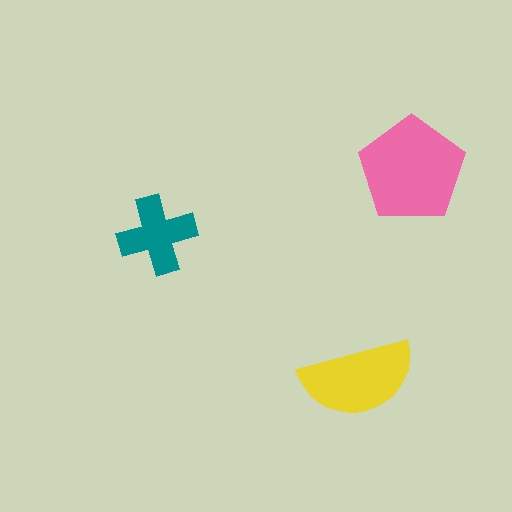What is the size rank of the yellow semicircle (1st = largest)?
2nd.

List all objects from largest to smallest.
The pink pentagon, the yellow semicircle, the teal cross.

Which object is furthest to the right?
The pink pentagon is rightmost.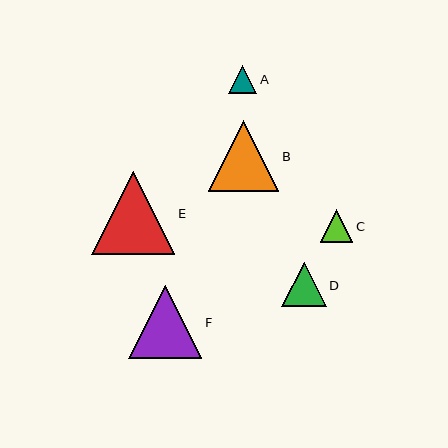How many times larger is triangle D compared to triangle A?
Triangle D is approximately 1.6 times the size of triangle A.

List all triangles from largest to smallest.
From largest to smallest: E, F, B, D, C, A.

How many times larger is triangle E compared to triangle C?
Triangle E is approximately 2.5 times the size of triangle C.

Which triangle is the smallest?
Triangle A is the smallest with a size of approximately 28 pixels.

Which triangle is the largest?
Triangle E is the largest with a size of approximately 83 pixels.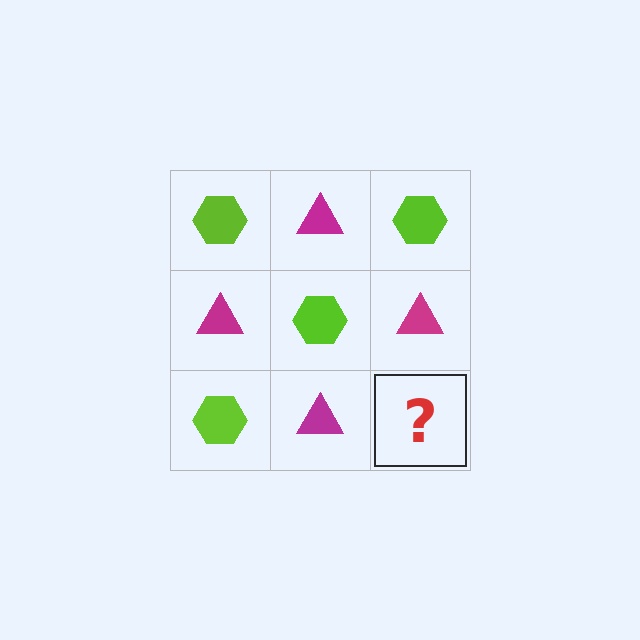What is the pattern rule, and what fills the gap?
The rule is that it alternates lime hexagon and magenta triangle in a checkerboard pattern. The gap should be filled with a lime hexagon.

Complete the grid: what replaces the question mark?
The question mark should be replaced with a lime hexagon.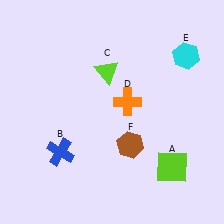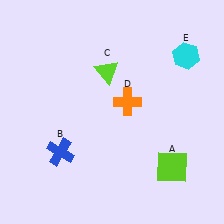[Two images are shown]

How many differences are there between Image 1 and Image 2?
There is 1 difference between the two images.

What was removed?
The brown hexagon (F) was removed in Image 2.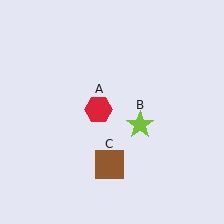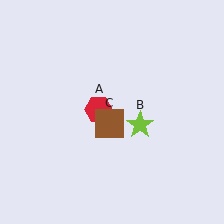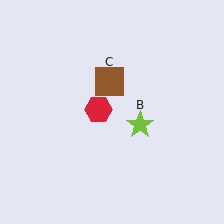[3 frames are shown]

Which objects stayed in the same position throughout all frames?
Red hexagon (object A) and lime star (object B) remained stationary.